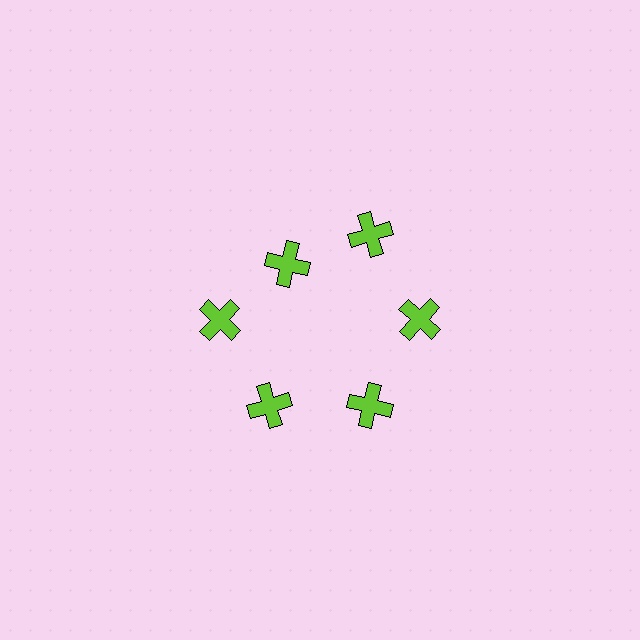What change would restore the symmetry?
The symmetry would be restored by moving it outward, back onto the ring so that all 6 crosses sit at equal angles and equal distance from the center.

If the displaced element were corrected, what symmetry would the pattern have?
It would have 6-fold rotational symmetry — the pattern would map onto itself every 60 degrees.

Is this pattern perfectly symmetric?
No. The 6 lime crosses are arranged in a ring, but one element near the 11 o'clock position is pulled inward toward the center, breaking the 6-fold rotational symmetry.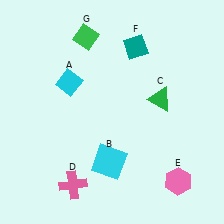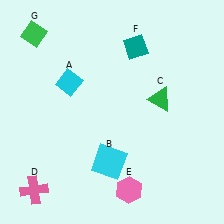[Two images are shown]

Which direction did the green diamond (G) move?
The green diamond (G) moved left.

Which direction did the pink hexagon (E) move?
The pink hexagon (E) moved left.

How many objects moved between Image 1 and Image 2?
3 objects moved between the two images.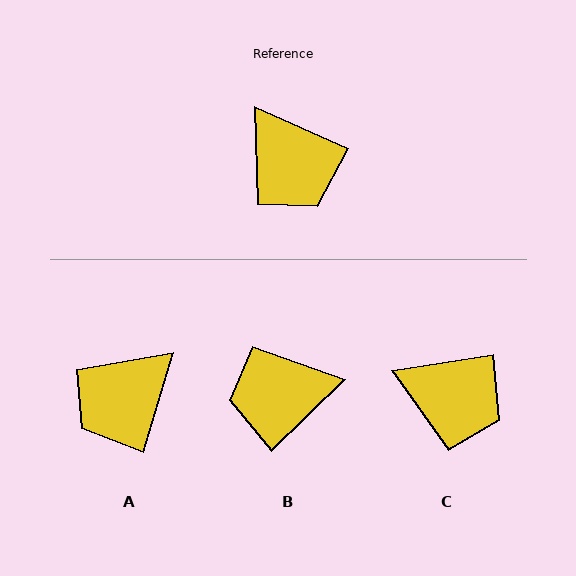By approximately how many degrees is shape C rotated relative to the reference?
Approximately 33 degrees counter-clockwise.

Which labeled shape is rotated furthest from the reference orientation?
B, about 112 degrees away.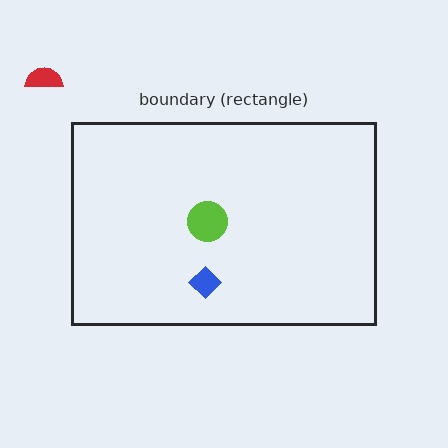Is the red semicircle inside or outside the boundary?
Outside.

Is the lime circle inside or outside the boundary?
Inside.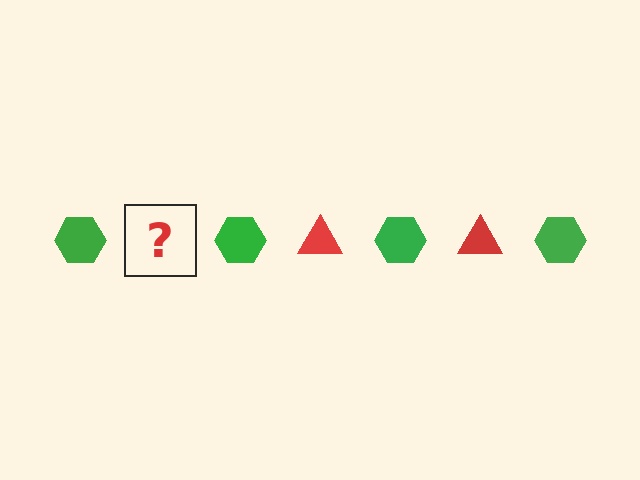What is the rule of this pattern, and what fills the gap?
The rule is that the pattern alternates between green hexagon and red triangle. The gap should be filled with a red triangle.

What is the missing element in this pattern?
The missing element is a red triangle.